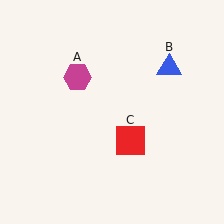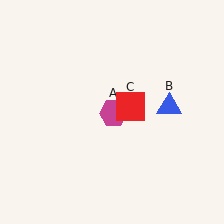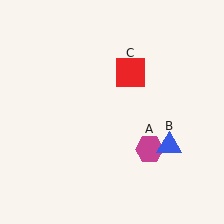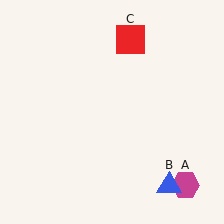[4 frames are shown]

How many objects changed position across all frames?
3 objects changed position: magenta hexagon (object A), blue triangle (object B), red square (object C).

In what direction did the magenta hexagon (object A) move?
The magenta hexagon (object A) moved down and to the right.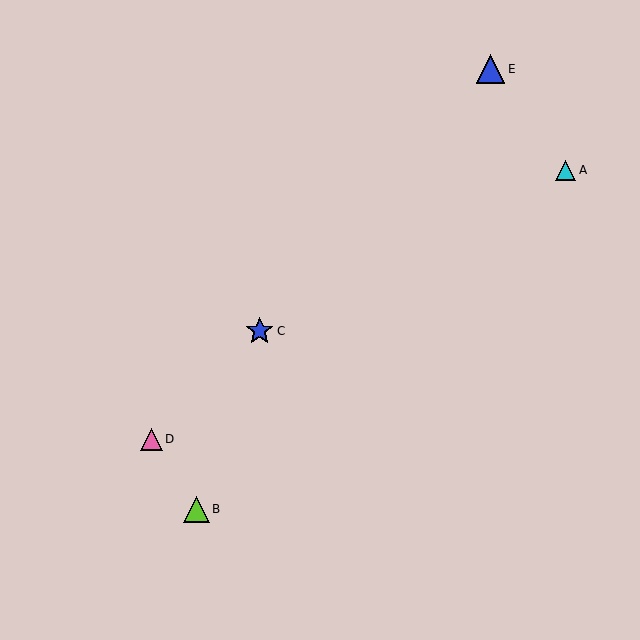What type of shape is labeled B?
Shape B is a lime triangle.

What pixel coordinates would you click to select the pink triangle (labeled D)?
Click at (151, 439) to select the pink triangle D.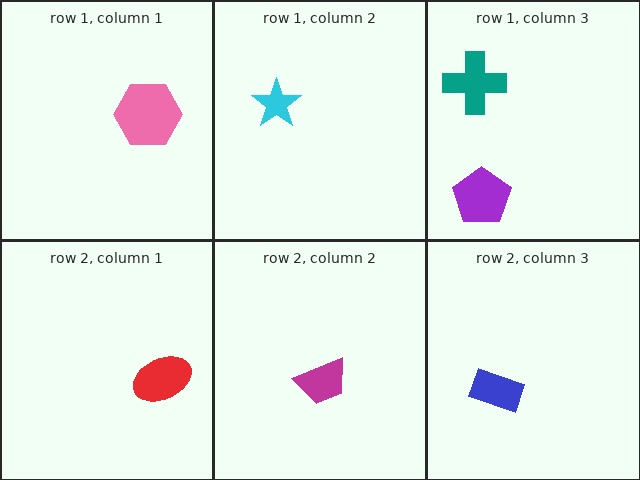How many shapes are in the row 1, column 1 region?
1.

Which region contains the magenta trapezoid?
The row 2, column 2 region.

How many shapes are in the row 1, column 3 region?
2.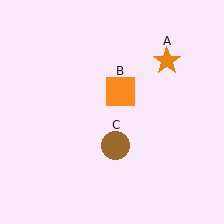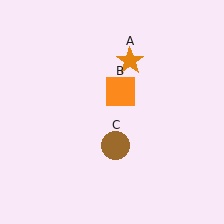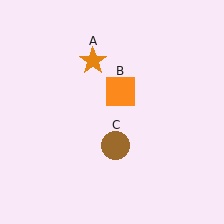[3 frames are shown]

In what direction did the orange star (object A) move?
The orange star (object A) moved left.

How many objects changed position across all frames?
1 object changed position: orange star (object A).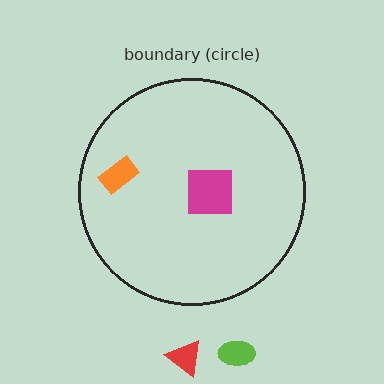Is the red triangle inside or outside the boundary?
Outside.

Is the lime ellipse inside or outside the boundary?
Outside.